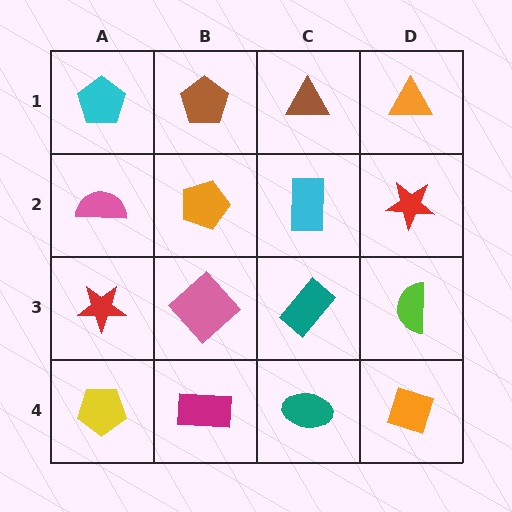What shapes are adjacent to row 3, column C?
A cyan rectangle (row 2, column C), a teal ellipse (row 4, column C), a pink diamond (row 3, column B), a lime semicircle (row 3, column D).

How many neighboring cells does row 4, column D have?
2.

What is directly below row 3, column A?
A yellow pentagon.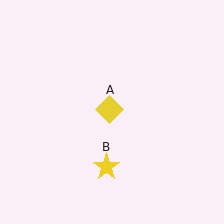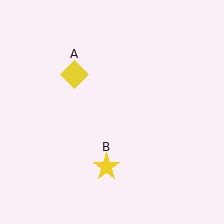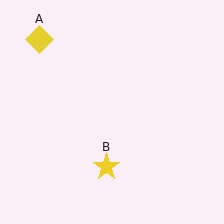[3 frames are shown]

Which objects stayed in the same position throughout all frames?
Yellow star (object B) remained stationary.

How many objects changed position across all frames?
1 object changed position: yellow diamond (object A).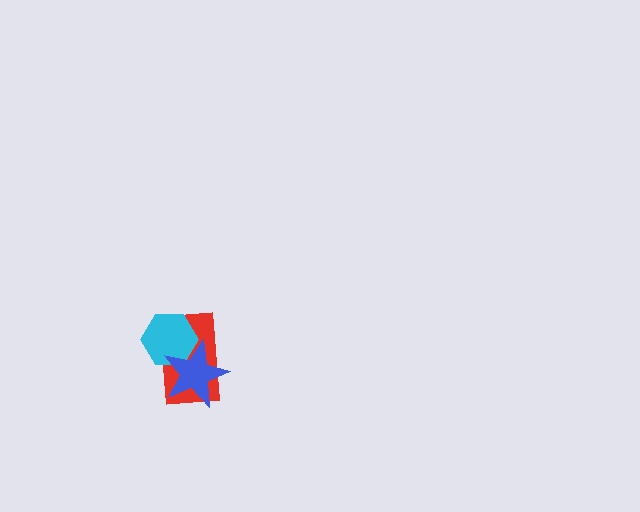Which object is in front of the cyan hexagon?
The blue star is in front of the cyan hexagon.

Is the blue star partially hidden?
No, no other shape covers it.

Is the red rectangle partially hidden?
Yes, it is partially covered by another shape.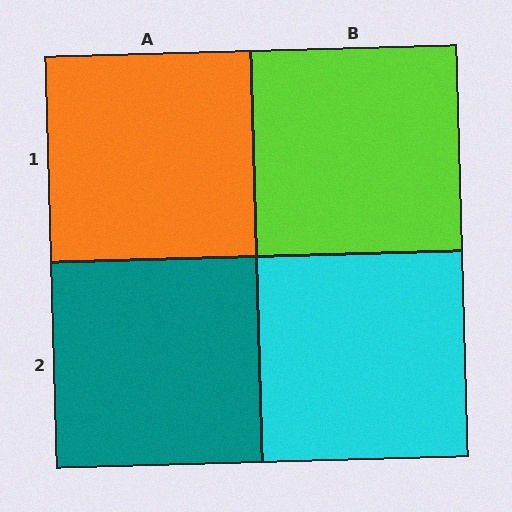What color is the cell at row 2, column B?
Cyan.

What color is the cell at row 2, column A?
Teal.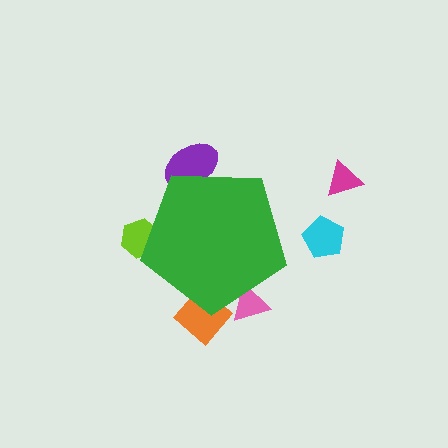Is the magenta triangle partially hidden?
No, the magenta triangle is fully visible.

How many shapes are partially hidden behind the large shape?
4 shapes are partially hidden.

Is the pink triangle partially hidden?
Yes, the pink triangle is partially hidden behind the green pentagon.